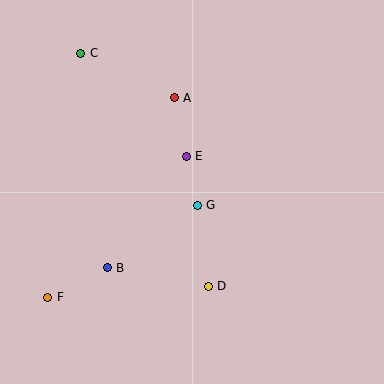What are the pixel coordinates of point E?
Point E is at (186, 156).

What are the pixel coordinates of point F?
Point F is at (48, 297).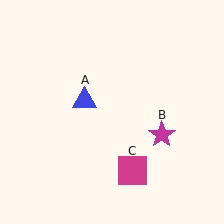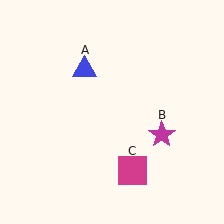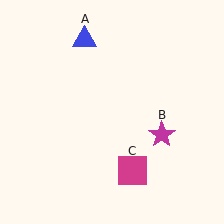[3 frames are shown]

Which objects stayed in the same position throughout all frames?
Magenta star (object B) and magenta square (object C) remained stationary.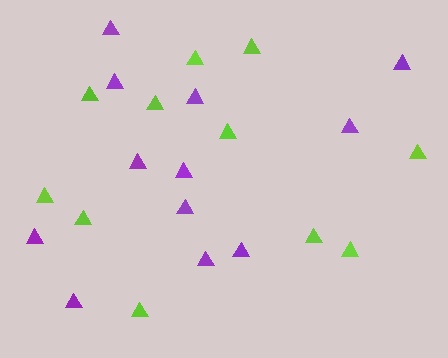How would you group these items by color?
There are 2 groups: one group of purple triangles (12) and one group of lime triangles (11).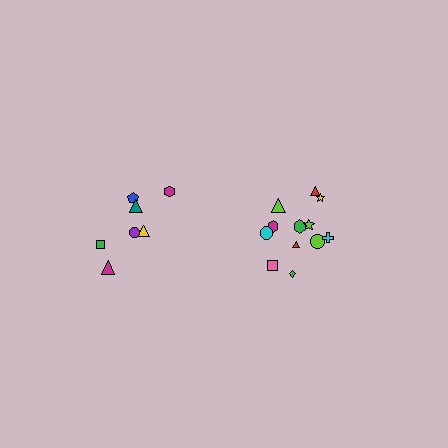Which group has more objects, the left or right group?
The right group.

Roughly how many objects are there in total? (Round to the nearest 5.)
Roughly 20 objects in total.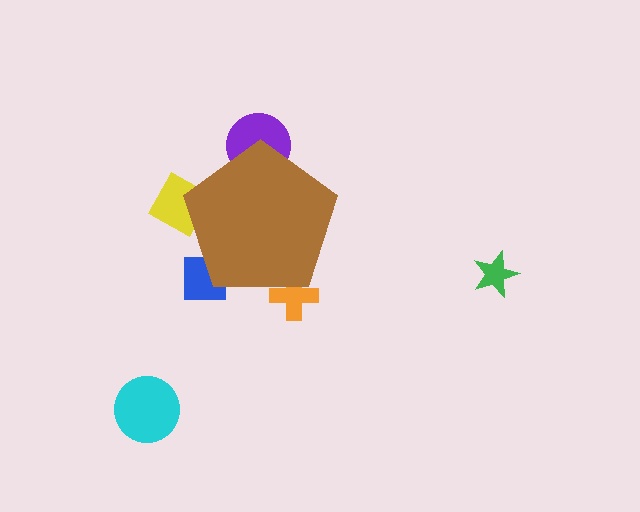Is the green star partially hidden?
No, the green star is fully visible.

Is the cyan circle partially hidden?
No, the cyan circle is fully visible.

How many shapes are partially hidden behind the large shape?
4 shapes are partially hidden.